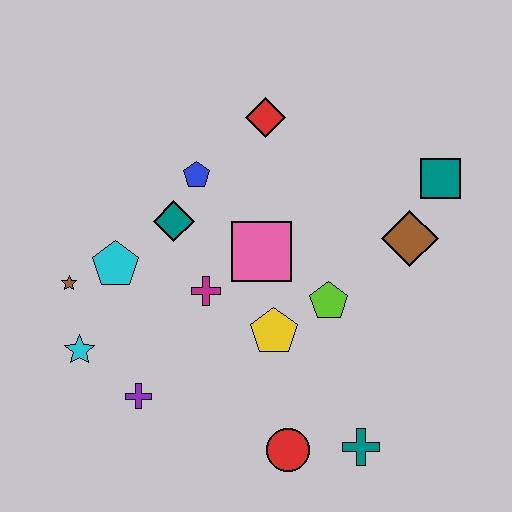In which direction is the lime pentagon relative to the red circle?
The lime pentagon is above the red circle.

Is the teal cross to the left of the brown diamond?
Yes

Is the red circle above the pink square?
No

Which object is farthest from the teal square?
The cyan star is farthest from the teal square.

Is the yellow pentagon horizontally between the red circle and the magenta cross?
Yes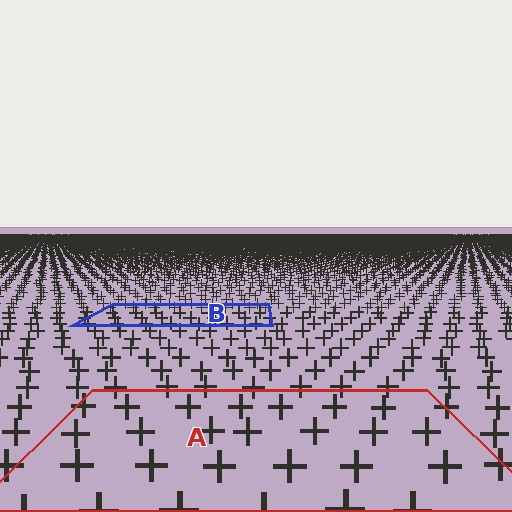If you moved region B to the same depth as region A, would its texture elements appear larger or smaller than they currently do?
They would appear larger. At a closer depth, the same texture elements are projected at a bigger on-screen size.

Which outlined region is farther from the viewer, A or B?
Region B is farther from the viewer — the texture elements inside it appear smaller and more densely packed.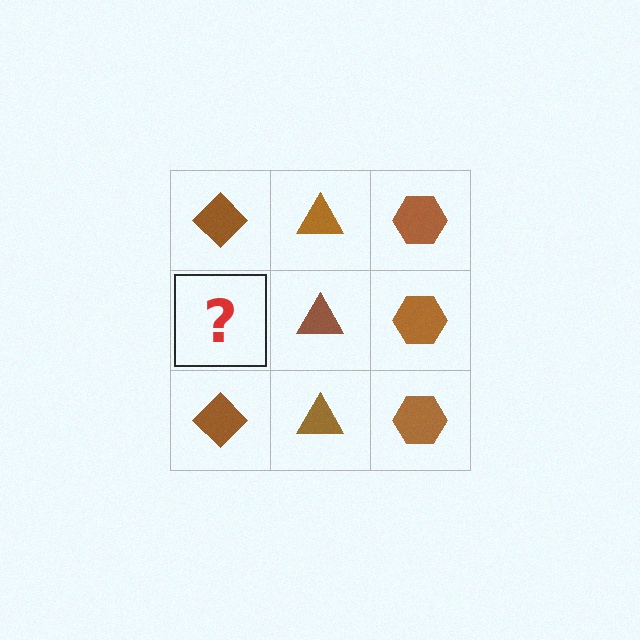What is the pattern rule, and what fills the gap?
The rule is that each column has a consistent shape. The gap should be filled with a brown diamond.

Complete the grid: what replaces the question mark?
The question mark should be replaced with a brown diamond.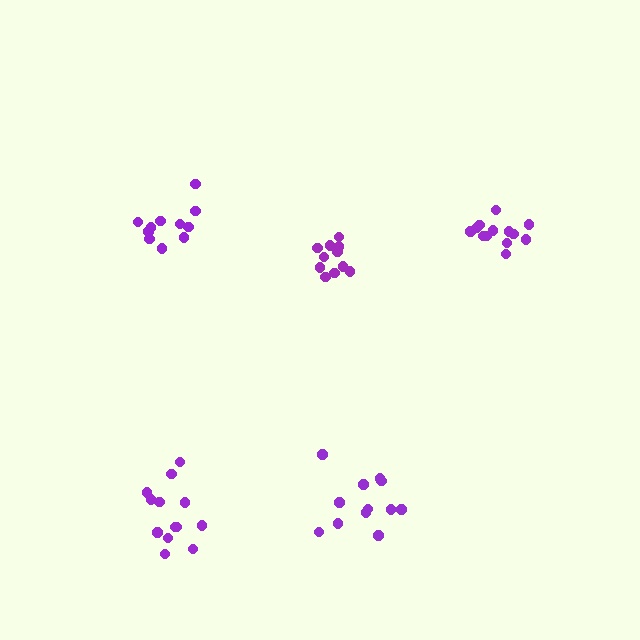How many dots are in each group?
Group 1: 13 dots, Group 2: 12 dots, Group 3: 13 dots, Group 4: 11 dots, Group 5: 11 dots (60 total).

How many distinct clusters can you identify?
There are 5 distinct clusters.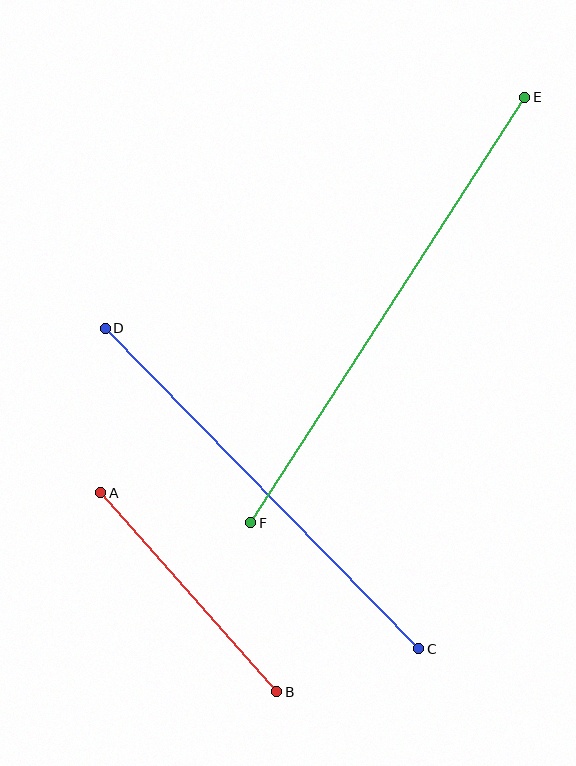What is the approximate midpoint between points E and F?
The midpoint is at approximately (388, 310) pixels.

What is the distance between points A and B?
The distance is approximately 266 pixels.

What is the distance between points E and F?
The distance is approximately 506 pixels.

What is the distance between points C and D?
The distance is approximately 449 pixels.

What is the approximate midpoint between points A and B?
The midpoint is at approximately (189, 592) pixels.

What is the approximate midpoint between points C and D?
The midpoint is at approximately (262, 488) pixels.